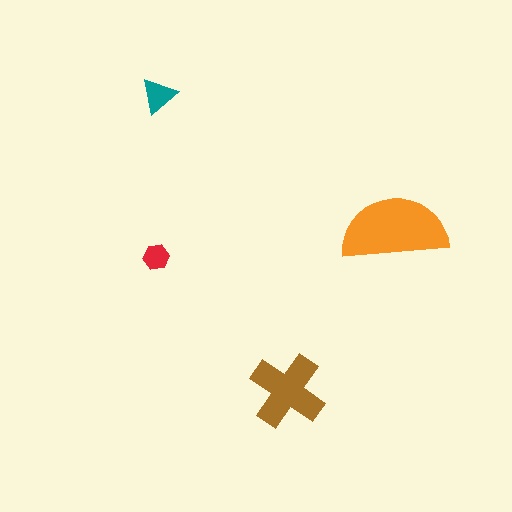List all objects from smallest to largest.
The red hexagon, the teal triangle, the brown cross, the orange semicircle.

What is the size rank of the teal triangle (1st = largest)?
3rd.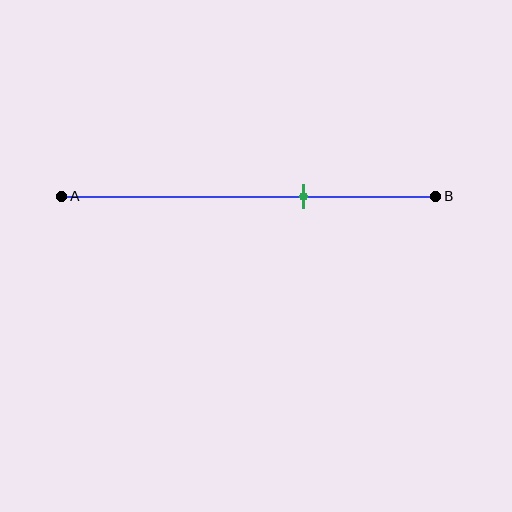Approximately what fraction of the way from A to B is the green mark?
The green mark is approximately 65% of the way from A to B.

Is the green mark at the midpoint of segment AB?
No, the mark is at about 65% from A, not at the 50% midpoint.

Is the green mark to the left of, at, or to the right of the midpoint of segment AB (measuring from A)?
The green mark is to the right of the midpoint of segment AB.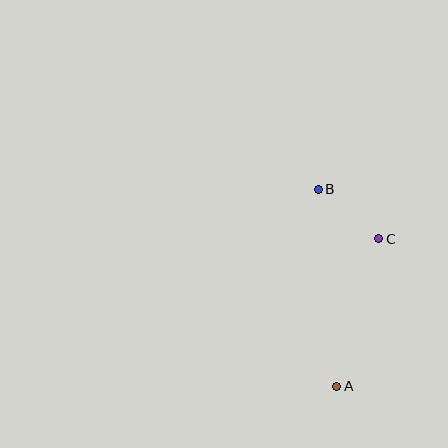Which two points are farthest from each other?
Points A and B are farthest from each other.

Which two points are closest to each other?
Points B and C are closest to each other.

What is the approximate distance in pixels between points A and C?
The distance between A and C is approximately 153 pixels.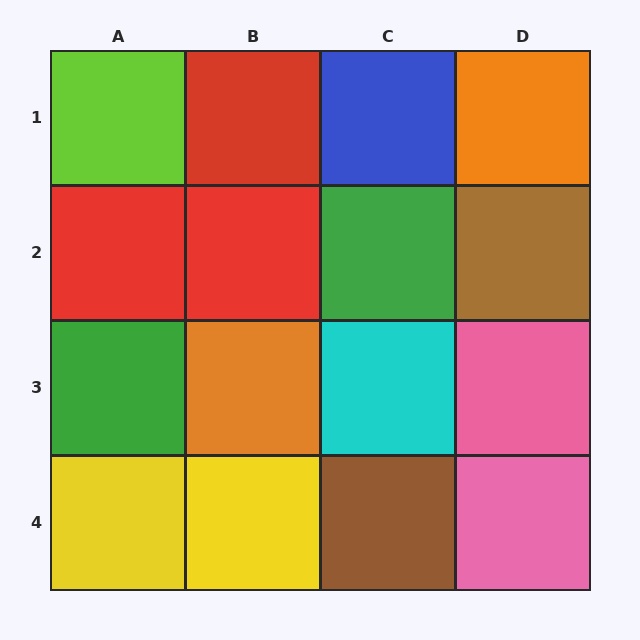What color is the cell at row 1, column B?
Red.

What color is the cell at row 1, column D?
Orange.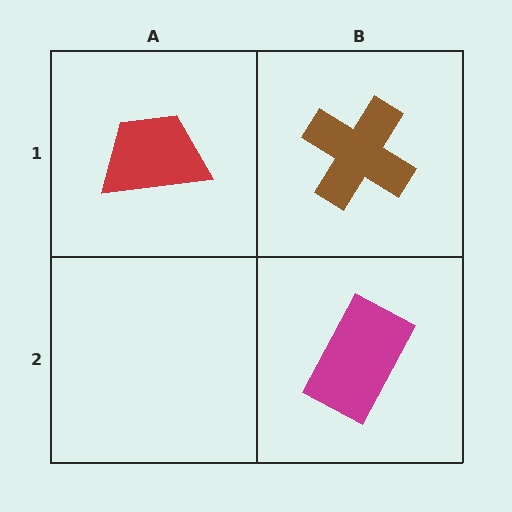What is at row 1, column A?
A red trapezoid.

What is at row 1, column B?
A brown cross.